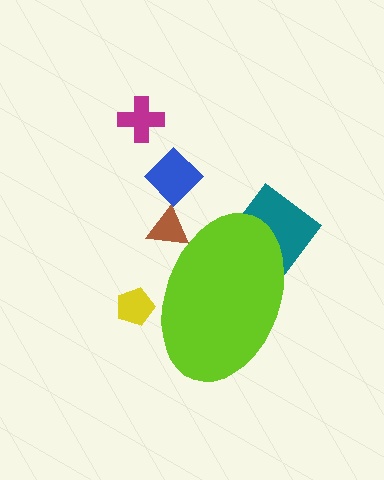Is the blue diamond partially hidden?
No, the blue diamond is fully visible.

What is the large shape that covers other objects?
A lime ellipse.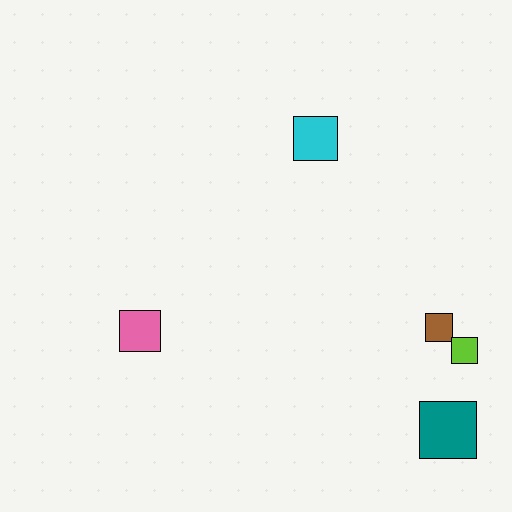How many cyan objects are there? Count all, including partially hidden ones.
There is 1 cyan object.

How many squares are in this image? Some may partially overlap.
There are 5 squares.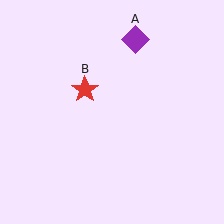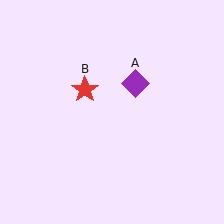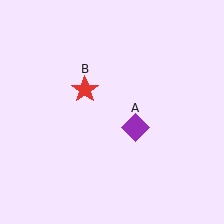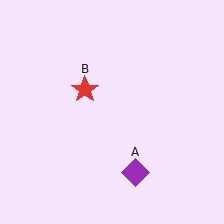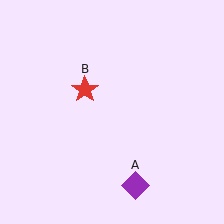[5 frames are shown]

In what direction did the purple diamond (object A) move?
The purple diamond (object A) moved down.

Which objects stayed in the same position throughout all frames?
Red star (object B) remained stationary.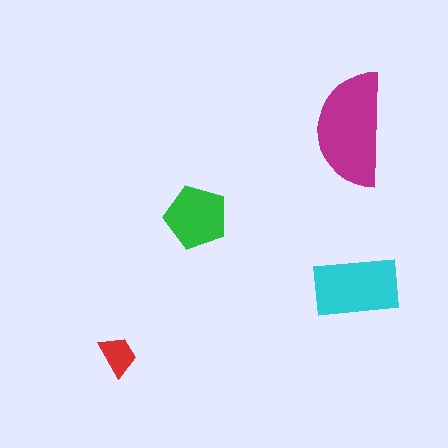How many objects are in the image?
There are 4 objects in the image.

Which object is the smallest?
The red trapezoid.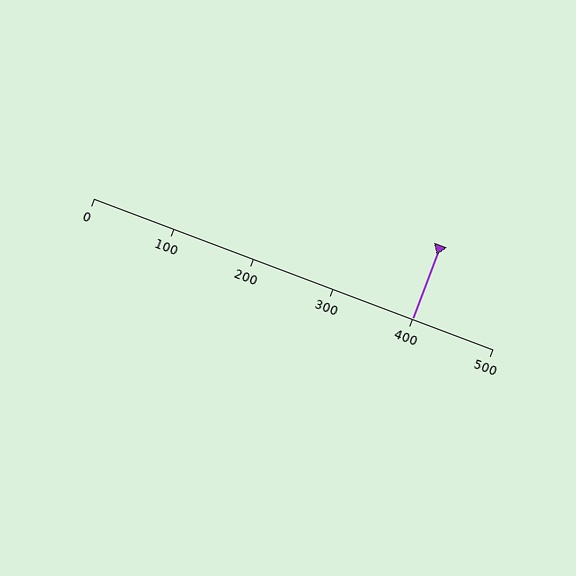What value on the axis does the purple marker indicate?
The marker indicates approximately 400.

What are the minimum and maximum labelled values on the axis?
The axis runs from 0 to 500.